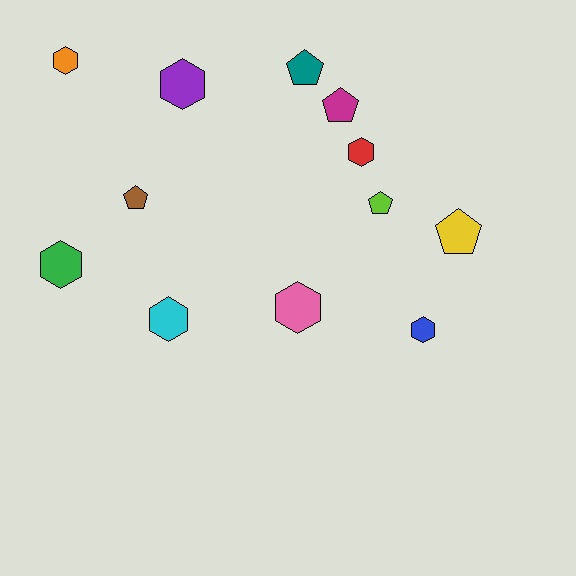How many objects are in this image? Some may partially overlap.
There are 12 objects.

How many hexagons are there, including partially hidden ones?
There are 7 hexagons.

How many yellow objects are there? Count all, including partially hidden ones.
There is 1 yellow object.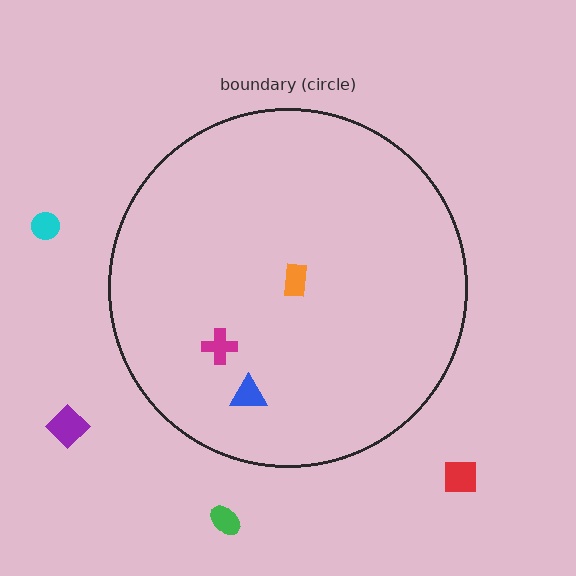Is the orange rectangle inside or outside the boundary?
Inside.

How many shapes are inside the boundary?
3 inside, 4 outside.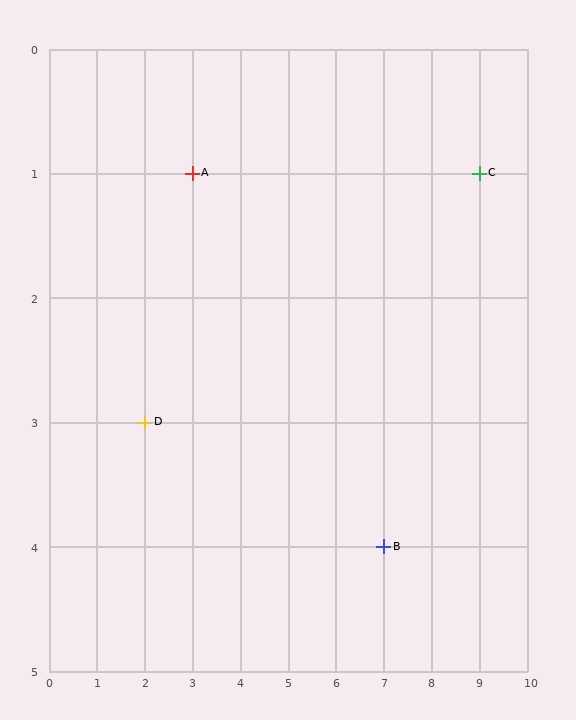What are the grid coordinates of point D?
Point D is at grid coordinates (2, 3).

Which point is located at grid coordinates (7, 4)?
Point B is at (7, 4).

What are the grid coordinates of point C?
Point C is at grid coordinates (9, 1).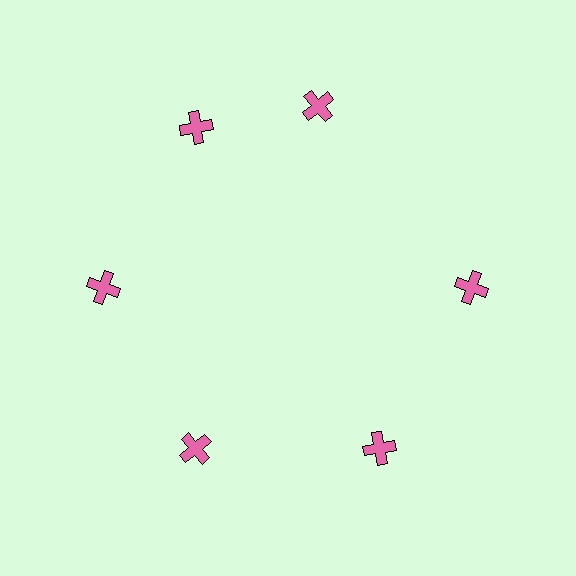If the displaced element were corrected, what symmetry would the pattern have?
It would have 6-fold rotational symmetry — the pattern would map onto itself every 60 degrees.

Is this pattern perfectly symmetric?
No. The 6 pink crosses are arranged in a ring, but one element near the 1 o'clock position is rotated out of alignment along the ring, breaking the 6-fold rotational symmetry.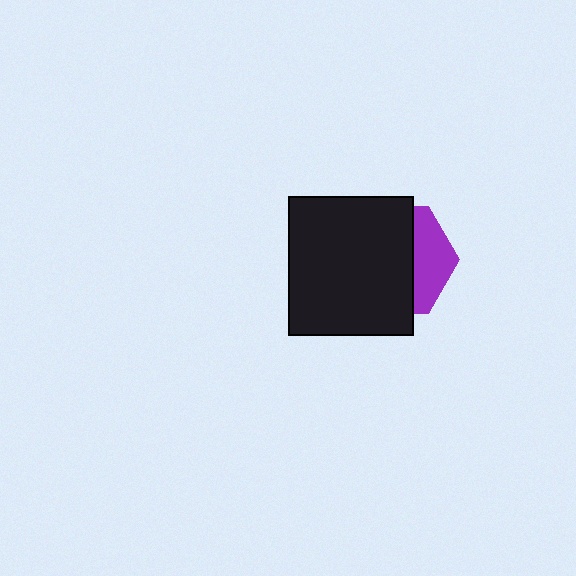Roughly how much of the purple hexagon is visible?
A small part of it is visible (roughly 33%).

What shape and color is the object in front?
The object in front is a black rectangle.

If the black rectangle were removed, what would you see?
You would see the complete purple hexagon.